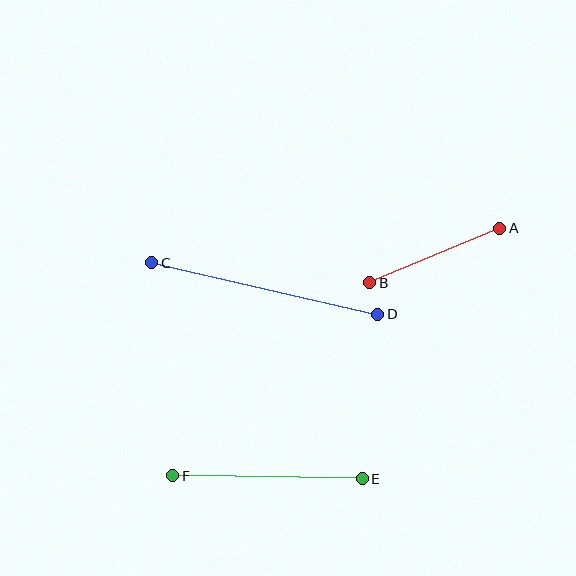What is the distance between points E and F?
The distance is approximately 189 pixels.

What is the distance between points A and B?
The distance is approximately 141 pixels.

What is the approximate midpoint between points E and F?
The midpoint is at approximately (268, 477) pixels.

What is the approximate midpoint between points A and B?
The midpoint is at approximately (435, 256) pixels.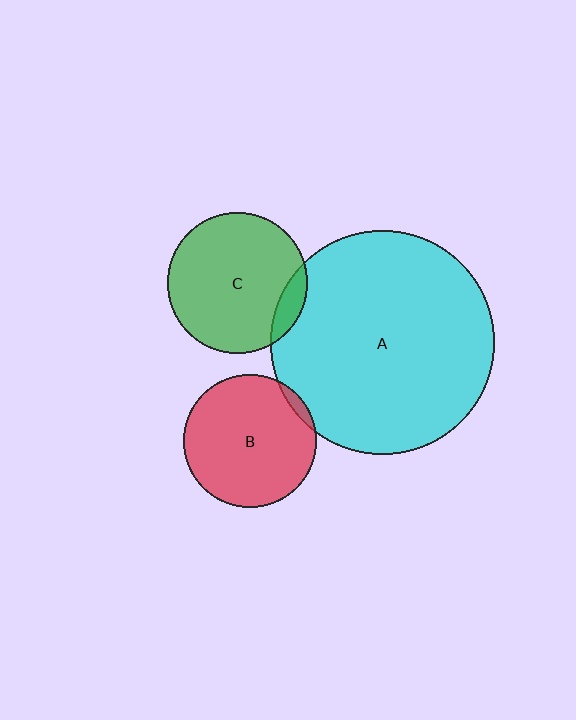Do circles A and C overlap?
Yes.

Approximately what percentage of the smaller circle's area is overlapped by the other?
Approximately 10%.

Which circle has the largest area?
Circle A (cyan).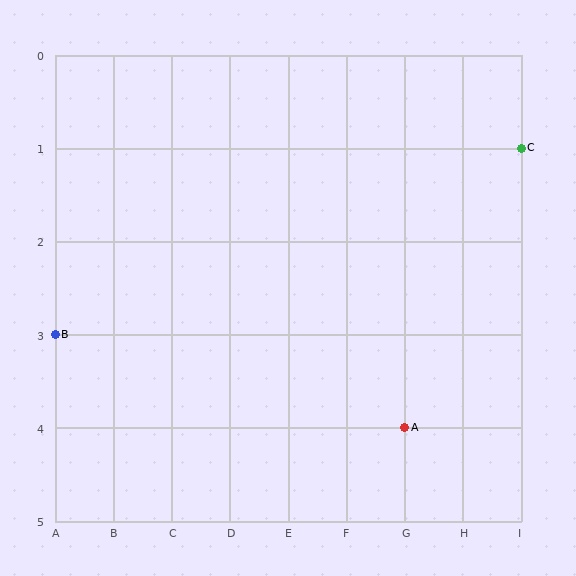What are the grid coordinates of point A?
Point A is at grid coordinates (G, 4).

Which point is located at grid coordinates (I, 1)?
Point C is at (I, 1).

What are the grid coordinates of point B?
Point B is at grid coordinates (A, 3).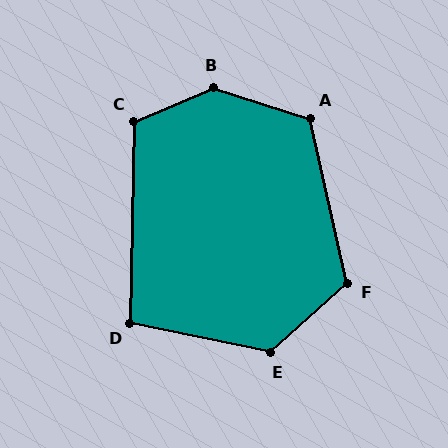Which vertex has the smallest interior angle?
D, at approximately 101 degrees.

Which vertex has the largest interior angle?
B, at approximately 139 degrees.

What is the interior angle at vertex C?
Approximately 114 degrees (obtuse).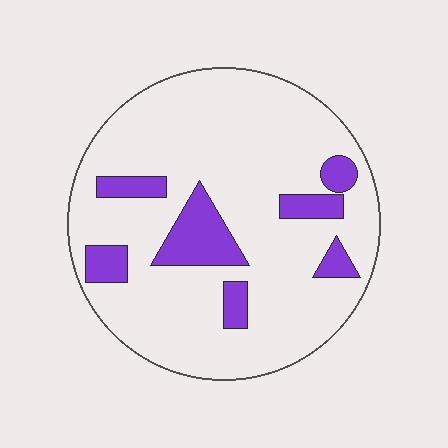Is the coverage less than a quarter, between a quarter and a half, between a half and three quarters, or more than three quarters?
Less than a quarter.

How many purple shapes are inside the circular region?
7.